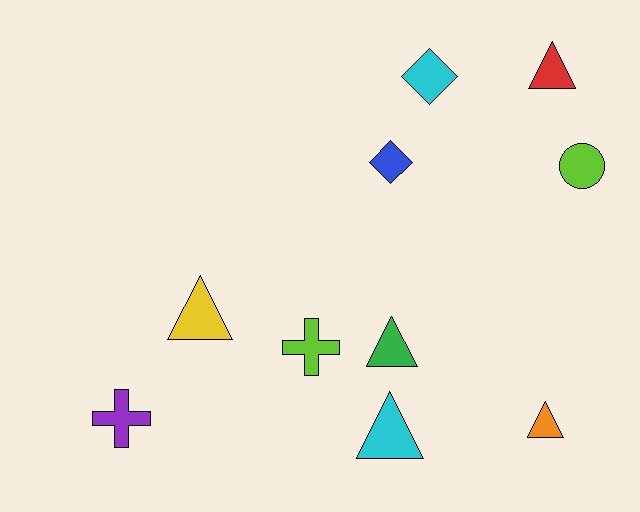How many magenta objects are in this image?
There are no magenta objects.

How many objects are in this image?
There are 10 objects.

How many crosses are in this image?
There are 2 crosses.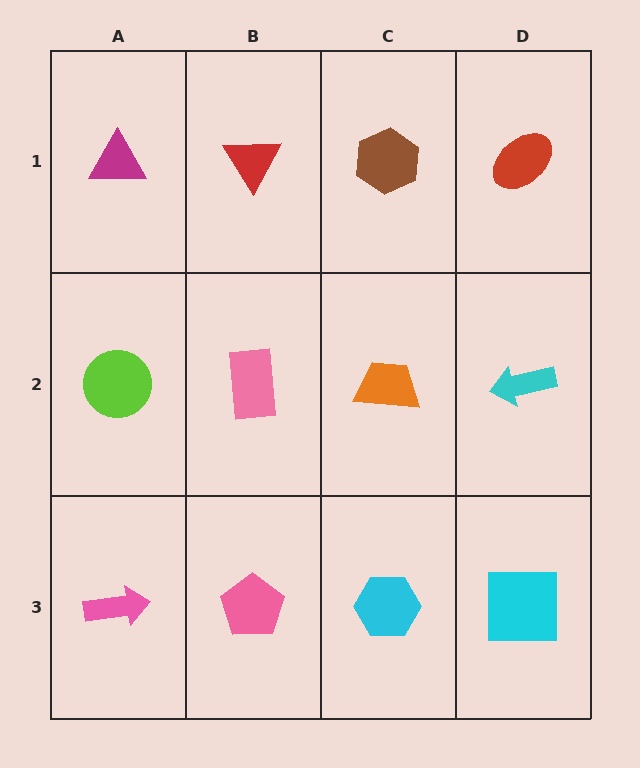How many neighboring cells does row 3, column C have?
3.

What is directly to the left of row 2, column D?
An orange trapezoid.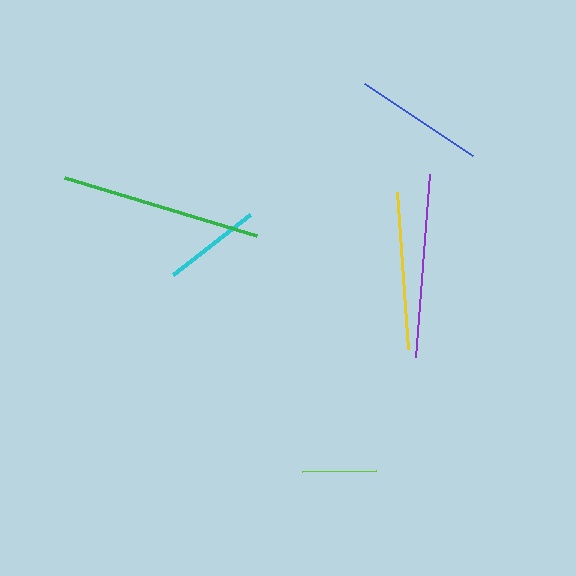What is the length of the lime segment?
The lime segment is approximately 74 pixels long.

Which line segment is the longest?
The green line is the longest at approximately 200 pixels.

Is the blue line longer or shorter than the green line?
The green line is longer than the blue line.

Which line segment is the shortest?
The lime line is the shortest at approximately 74 pixels.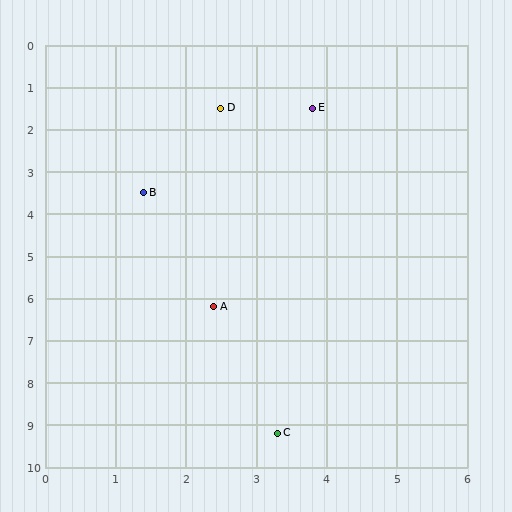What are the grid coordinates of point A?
Point A is at approximately (2.4, 6.2).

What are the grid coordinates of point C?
Point C is at approximately (3.3, 9.2).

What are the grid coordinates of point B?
Point B is at approximately (1.4, 3.5).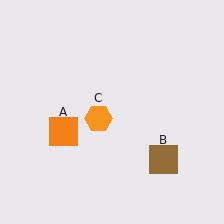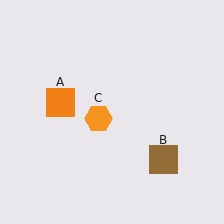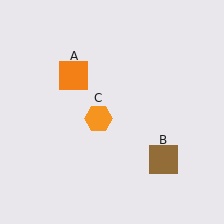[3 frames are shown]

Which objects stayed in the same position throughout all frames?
Brown square (object B) and orange hexagon (object C) remained stationary.